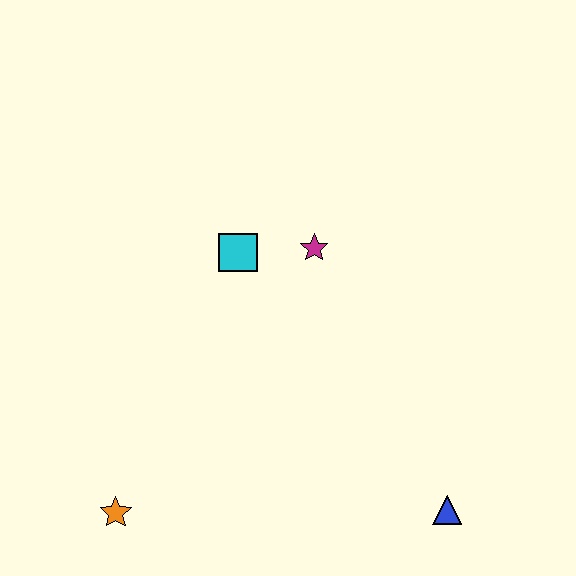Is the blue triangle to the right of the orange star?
Yes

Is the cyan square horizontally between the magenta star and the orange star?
Yes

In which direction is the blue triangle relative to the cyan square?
The blue triangle is below the cyan square.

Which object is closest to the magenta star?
The cyan square is closest to the magenta star.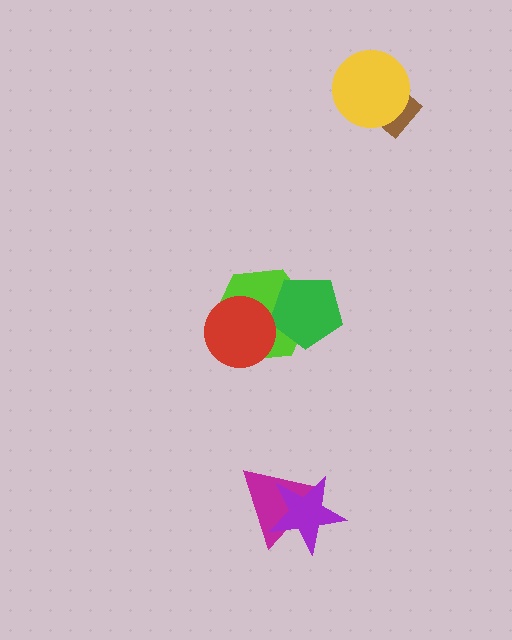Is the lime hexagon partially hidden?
Yes, it is partially covered by another shape.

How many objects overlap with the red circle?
1 object overlaps with the red circle.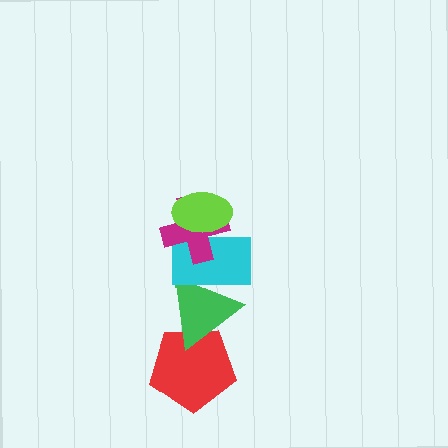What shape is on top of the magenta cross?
The lime ellipse is on top of the magenta cross.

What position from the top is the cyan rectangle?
The cyan rectangle is 3rd from the top.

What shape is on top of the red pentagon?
The green triangle is on top of the red pentagon.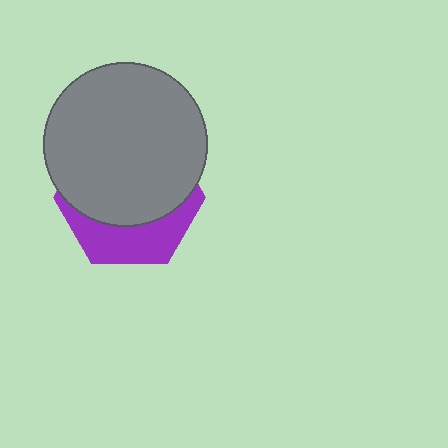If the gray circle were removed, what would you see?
You would see the complete purple hexagon.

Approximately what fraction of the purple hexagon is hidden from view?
Roughly 66% of the purple hexagon is hidden behind the gray circle.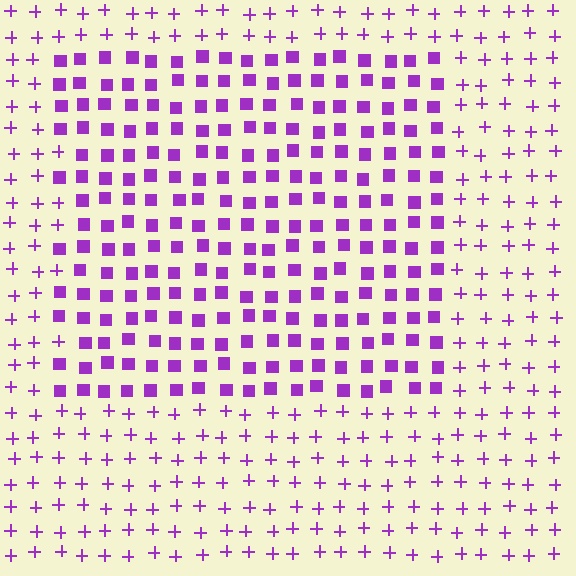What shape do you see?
I see a rectangle.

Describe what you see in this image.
The image is filled with small purple elements arranged in a uniform grid. A rectangle-shaped region contains squares, while the surrounding area contains plus signs. The boundary is defined purely by the change in element shape.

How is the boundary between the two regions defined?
The boundary is defined by a change in element shape: squares inside vs. plus signs outside. All elements share the same color and spacing.